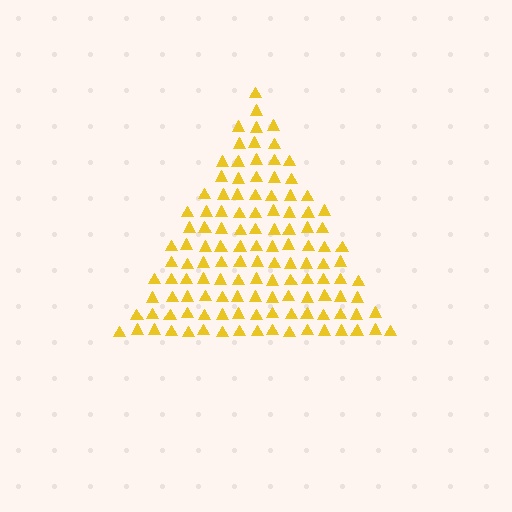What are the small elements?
The small elements are triangles.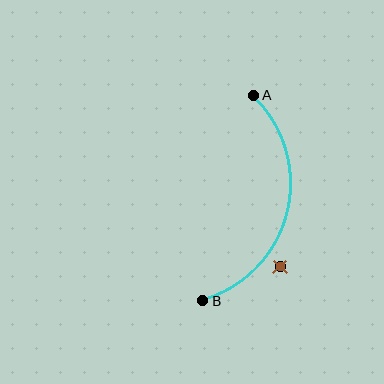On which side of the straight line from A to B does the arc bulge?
The arc bulges to the right of the straight line connecting A and B.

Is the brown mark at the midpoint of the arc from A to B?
No — the brown mark does not lie on the arc at all. It sits slightly outside the curve.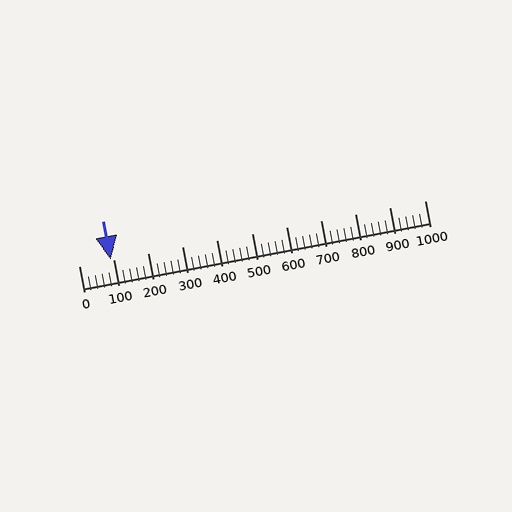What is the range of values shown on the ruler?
The ruler shows values from 0 to 1000.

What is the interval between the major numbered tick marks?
The major tick marks are spaced 100 units apart.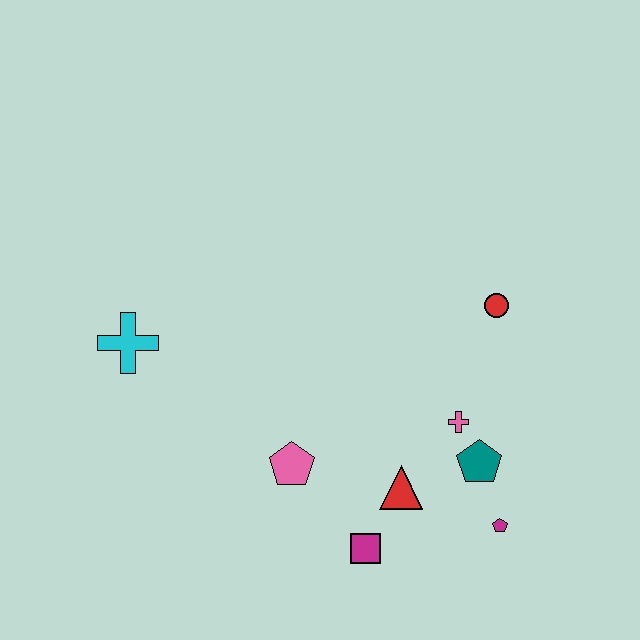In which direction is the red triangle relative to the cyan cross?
The red triangle is to the right of the cyan cross.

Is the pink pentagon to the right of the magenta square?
No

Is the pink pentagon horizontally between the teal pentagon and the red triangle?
No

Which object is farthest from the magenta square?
The cyan cross is farthest from the magenta square.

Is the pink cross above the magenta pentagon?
Yes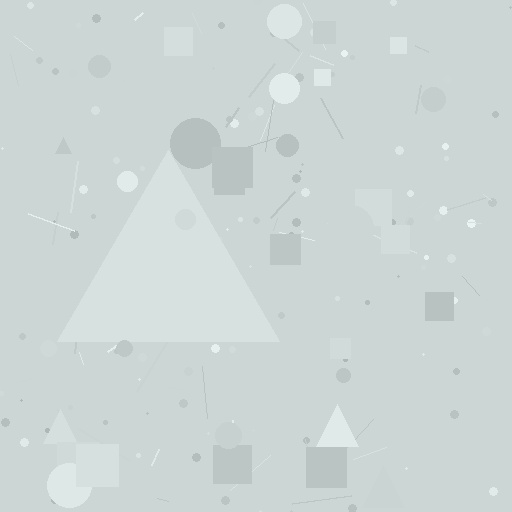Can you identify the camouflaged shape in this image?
The camouflaged shape is a triangle.